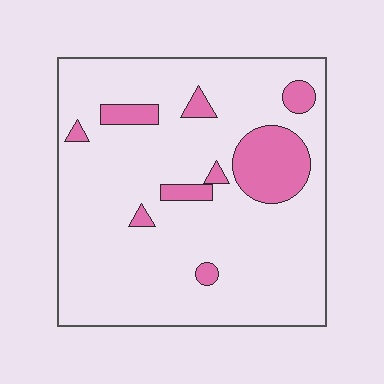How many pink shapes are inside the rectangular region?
9.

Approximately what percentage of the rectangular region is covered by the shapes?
Approximately 15%.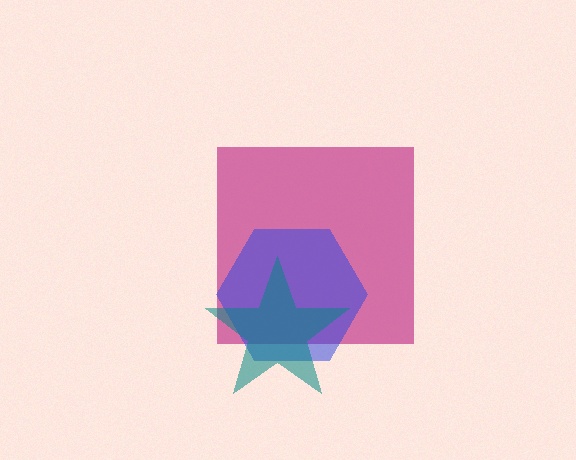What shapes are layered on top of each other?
The layered shapes are: a magenta square, a blue hexagon, a teal star.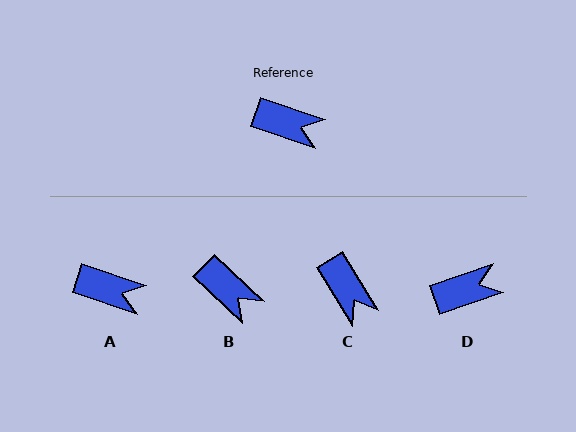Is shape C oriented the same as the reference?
No, it is off by about 40 degrees.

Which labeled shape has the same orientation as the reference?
A.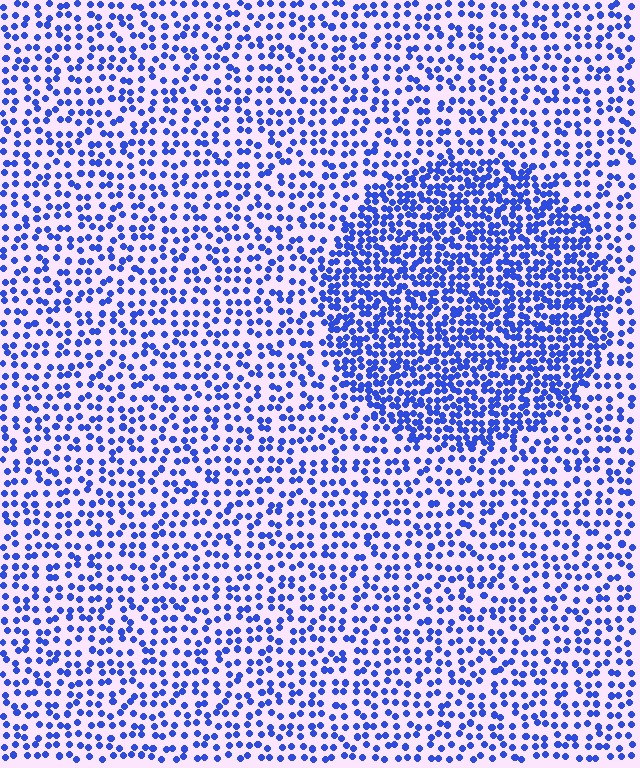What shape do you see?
I see a circle.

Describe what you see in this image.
The image contains small blue elements arranged at two different densities. A circle-shaped region is visible where the elements are more densely packed than the surrounding area.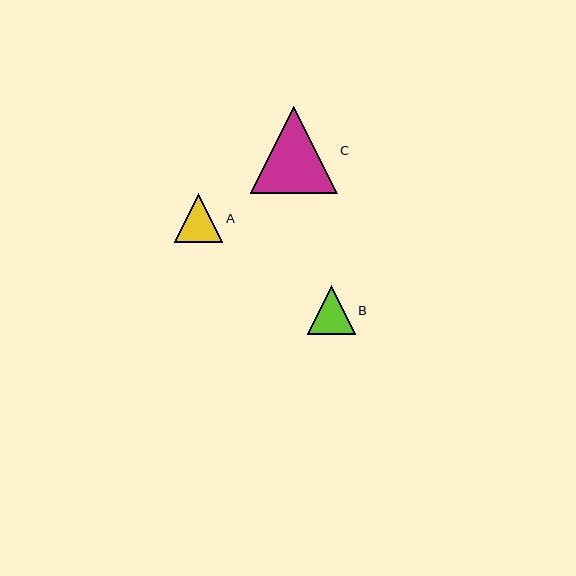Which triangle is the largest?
Triangle C is the largest with a size of approximately 87 pixels.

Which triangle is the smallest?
Triangle A is the smallest with a size of approximately 48 pixels.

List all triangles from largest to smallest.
From largest to smallest: C, B, A.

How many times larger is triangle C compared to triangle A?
Triangle C is approximately 1.8 times the size of triangle A.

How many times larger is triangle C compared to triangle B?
Triangle C is approximately 1.8 times the size of triangle B.